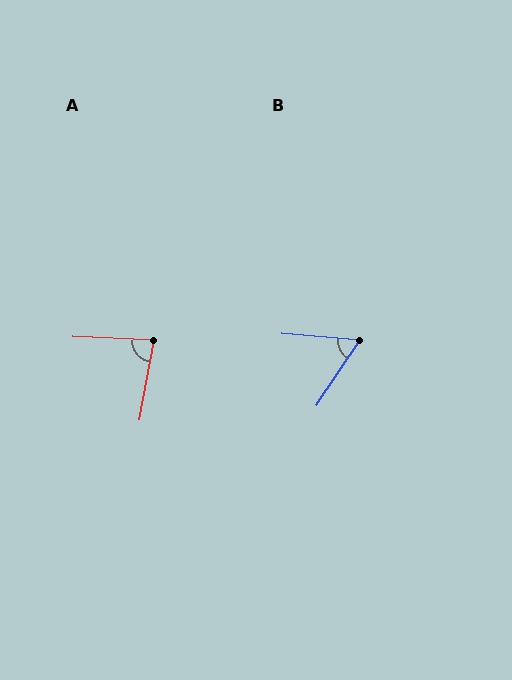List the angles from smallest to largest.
B (62°), A (83°).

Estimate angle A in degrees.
Approximately 83 degrees.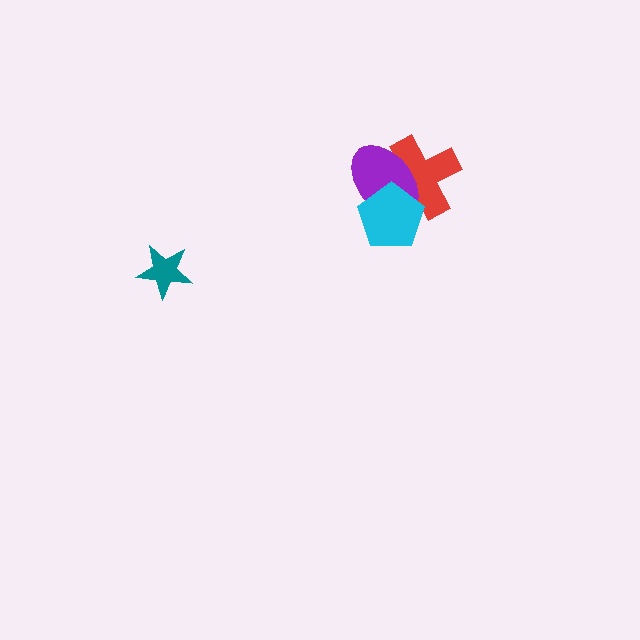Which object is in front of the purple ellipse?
The cyan pentagon is in front of the purple ellipse.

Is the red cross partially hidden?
Yes, it is partially covered by another shape.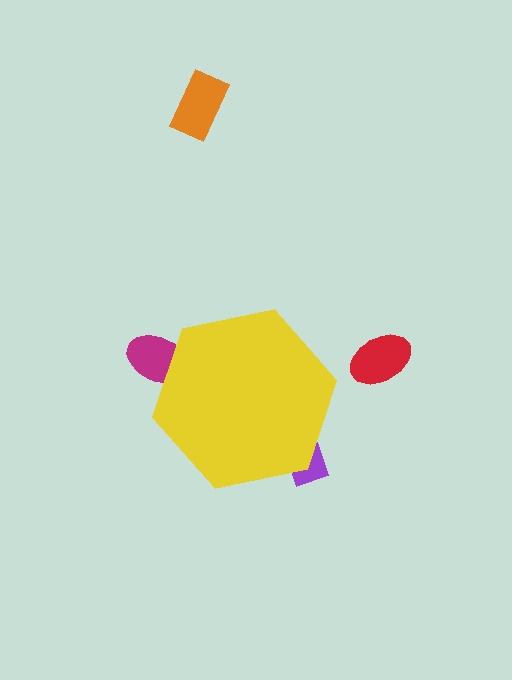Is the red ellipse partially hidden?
No, the red ellipse is fully visible.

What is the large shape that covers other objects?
A yellow hexagon.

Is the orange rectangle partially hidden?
No, the orange rectangle is fully visible.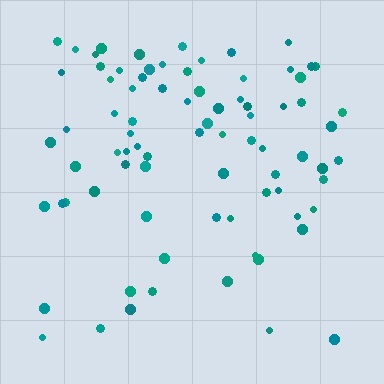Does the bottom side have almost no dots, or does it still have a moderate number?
Still a moderate number, just noticeably fewer than the top.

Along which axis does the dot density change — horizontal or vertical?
Vertical.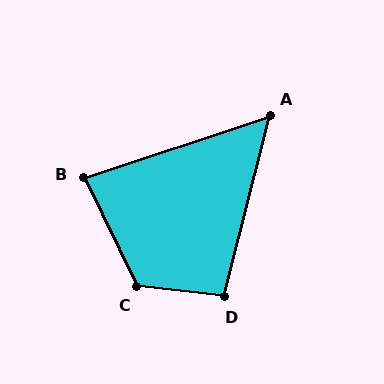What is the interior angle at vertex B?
Approximately 82 degrees (acute).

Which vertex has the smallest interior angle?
A, at approximately 57 degrees.